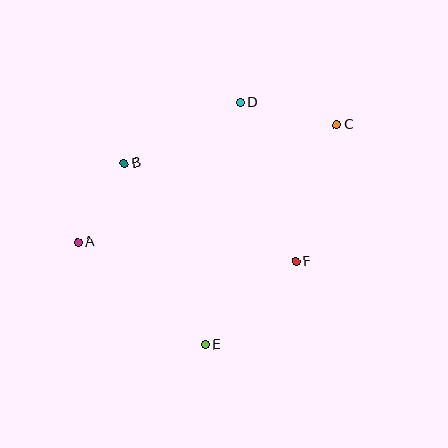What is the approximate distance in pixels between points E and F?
The distance between E and F is approximately 123 pixels.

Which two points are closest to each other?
Points A and B are closest to each other.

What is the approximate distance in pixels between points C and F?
The distance between C and F is approximately 143 pixels.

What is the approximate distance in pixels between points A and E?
The distance between A and E is approximately 164 pixels.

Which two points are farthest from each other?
Points A and C are farthest from each other.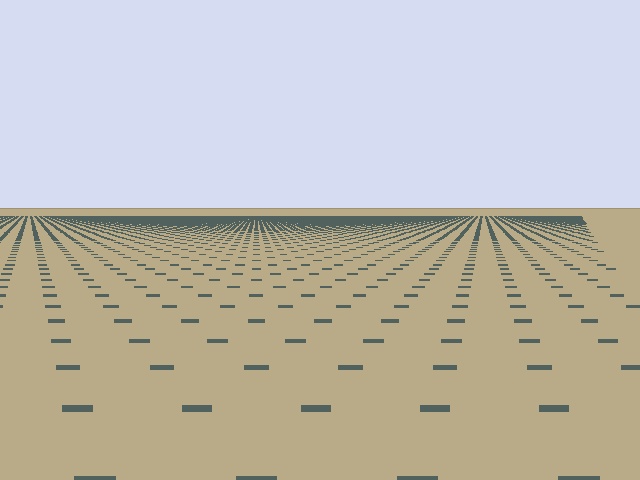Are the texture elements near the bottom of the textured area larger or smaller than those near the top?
Larger. Near the bottom, elements are closer to the viewer and appear at a bigger on-screen size.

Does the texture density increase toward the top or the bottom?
Density increases toward the top.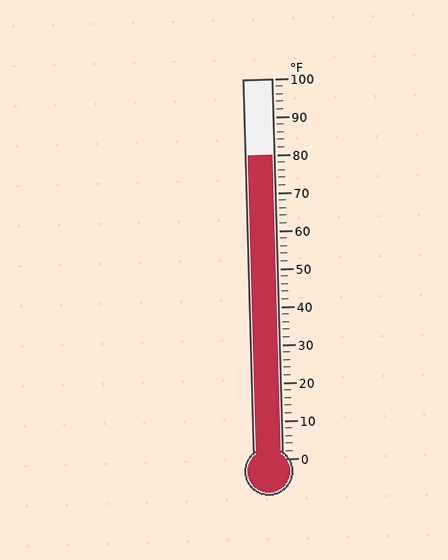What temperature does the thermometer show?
The thermometer shows approximately 80°F.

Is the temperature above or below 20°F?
The temperature is above 20°F.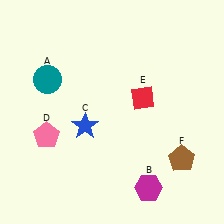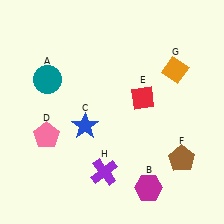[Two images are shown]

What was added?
An orange diamond (G), a purple cross (H) were added in Image 2.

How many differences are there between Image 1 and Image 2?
There are 2 differences between the two images.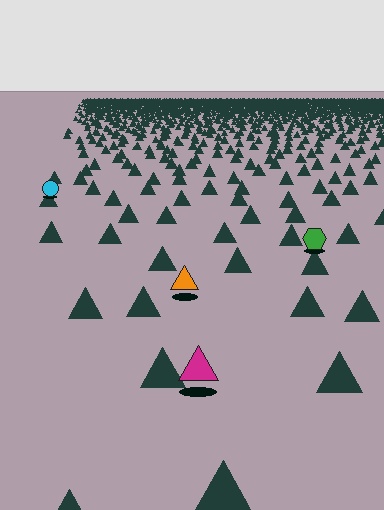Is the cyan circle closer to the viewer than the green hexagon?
No. The green hexagon is closer — you can tell from the texture gradient: the ground texture is coarser near it.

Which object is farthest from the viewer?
The cyan circle is farthest from the viewer. It appears smaller and the ground texture around it is denser.